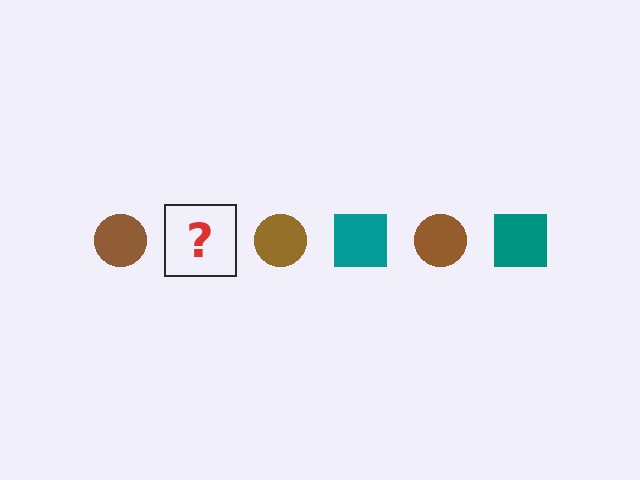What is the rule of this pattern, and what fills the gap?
The rule is that the pattern alternates between brown circle and teal square. The gap should be filled with a teal square.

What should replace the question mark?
The question mark should be replaced with a teal square.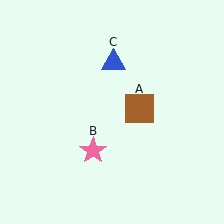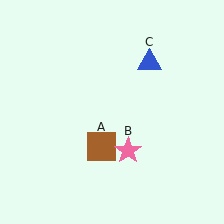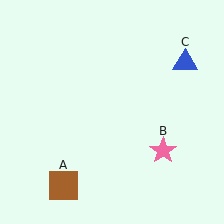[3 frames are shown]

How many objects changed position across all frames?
3 objects changed position: brown square (object A), pink star (object B), blue triangle (object C).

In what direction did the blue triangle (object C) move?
The blue triangle (object C) moved right.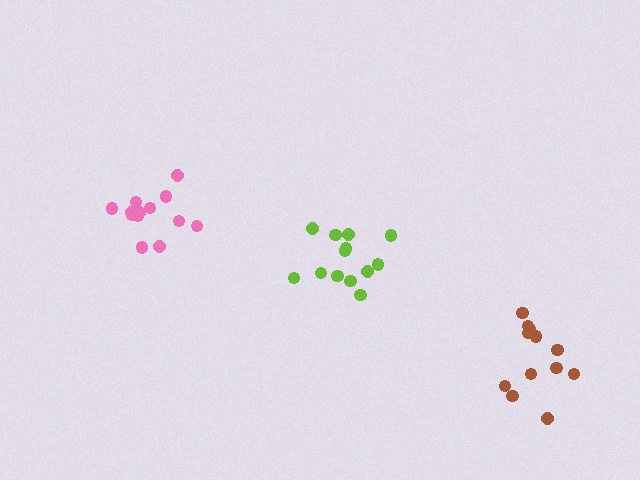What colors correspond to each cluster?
The clusters are colored: lime, pink, brown.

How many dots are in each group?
Group 1: 13 dots, Group 2: 13 dots, Group 3: 12 dots (38 total).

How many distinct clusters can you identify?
There are 3 distinct clusters.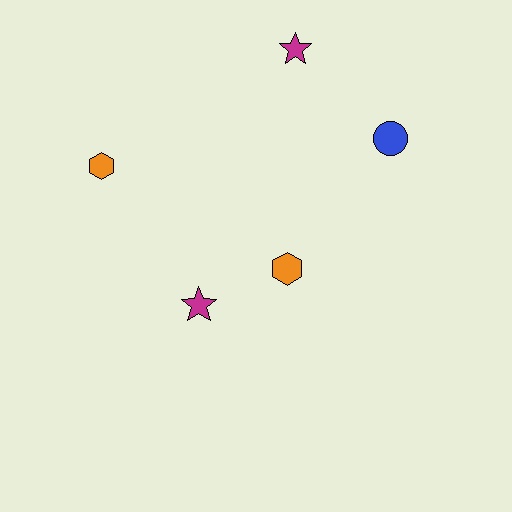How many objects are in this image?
There are 5 objects.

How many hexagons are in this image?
There are 2 hexagons.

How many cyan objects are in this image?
There are no cyan objects.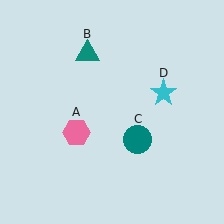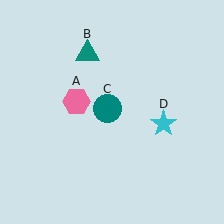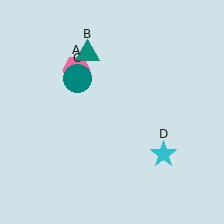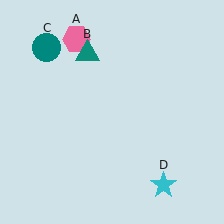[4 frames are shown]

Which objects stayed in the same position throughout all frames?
Teal triangle (object B) remained stationary.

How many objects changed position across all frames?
3 objects changed position: pink hexagon (object A), teal circle (object C), cyan star (object D).